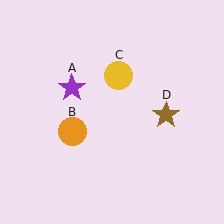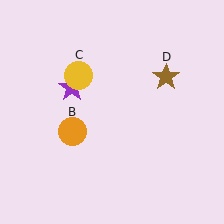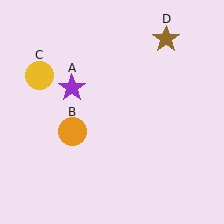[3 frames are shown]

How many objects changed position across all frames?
2 objects changed position: yellow circle (object C), brown star (object D).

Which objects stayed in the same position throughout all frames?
Purple star (object A) and orange circle (object B) remained stationary.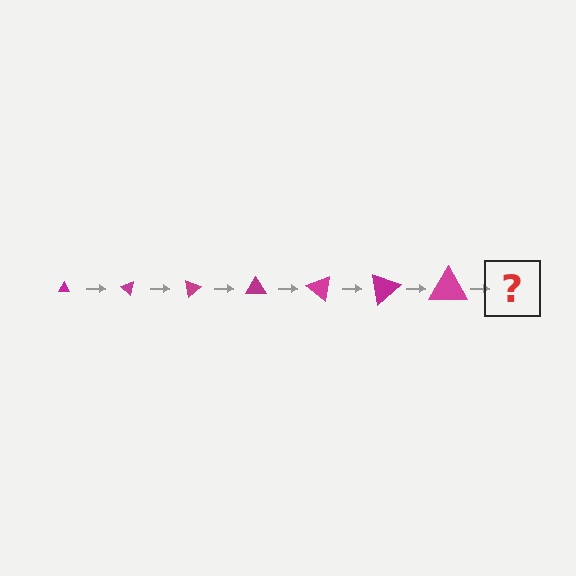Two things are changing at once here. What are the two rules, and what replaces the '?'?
The two rules are that the triangle grows larger each step and it rotates 40 degrees each step. The '?' should be a triangle, larger than the previous one and rotated 280 degrees from the start.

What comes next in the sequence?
The next element should be a triangle, larger than the previous one and rotated 280 degrees from the start.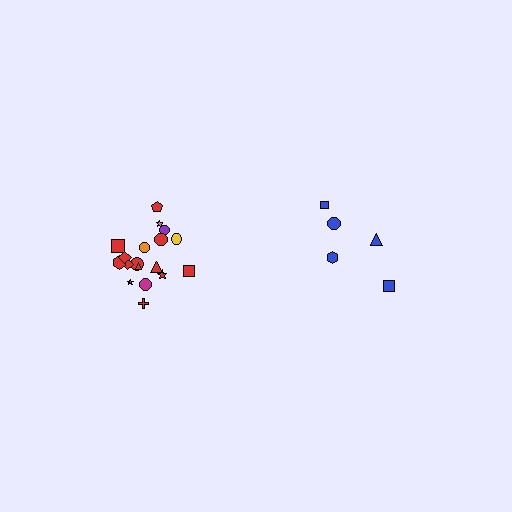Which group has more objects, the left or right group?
The left group.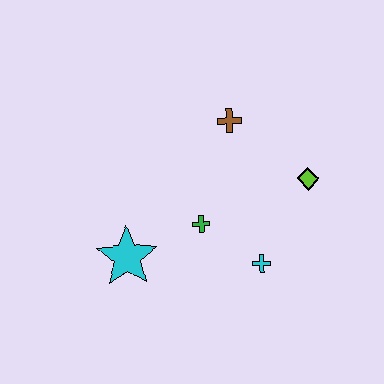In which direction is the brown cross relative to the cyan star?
The brown cross is above the cyan star.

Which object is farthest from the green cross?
The lime diamond is farthest from the green cross.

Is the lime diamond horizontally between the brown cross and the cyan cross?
No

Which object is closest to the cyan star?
The green cross is closest to the cyan star.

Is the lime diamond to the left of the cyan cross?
No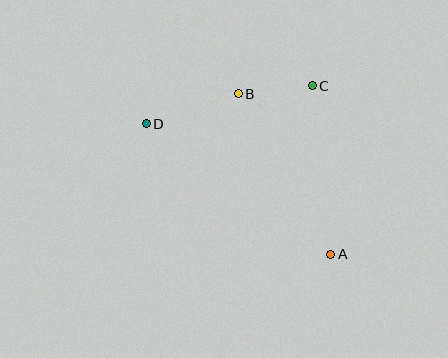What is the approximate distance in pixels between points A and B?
The distance between A and B is approximately 185 pixels.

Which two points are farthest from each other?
Points A and D are farthest from each other.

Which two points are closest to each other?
Points B and C are closest to each other.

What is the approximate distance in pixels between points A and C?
The distance between A and C is approximately 170 pixels.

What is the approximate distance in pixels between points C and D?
The distance between C and D is approximately 170 pixels.